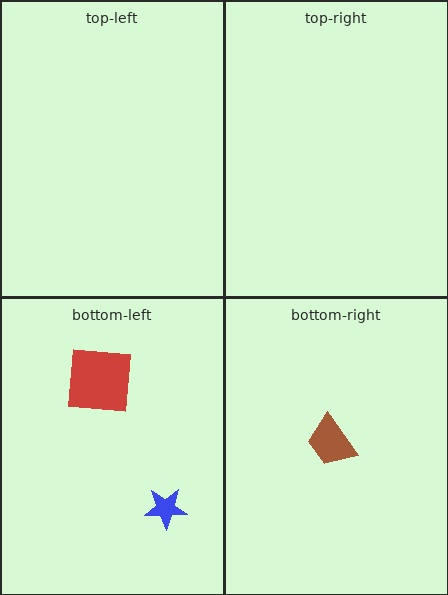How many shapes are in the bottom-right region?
1.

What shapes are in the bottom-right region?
The brown trapezoid.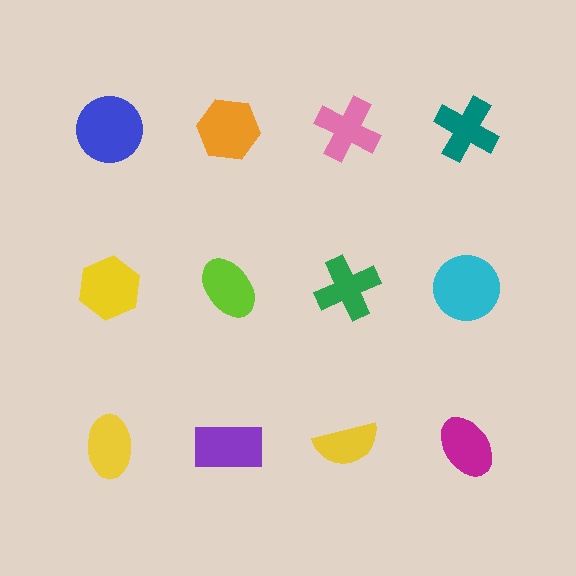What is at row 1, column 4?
A teal cross.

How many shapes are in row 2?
4 shapes.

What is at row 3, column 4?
A magenta ellipse.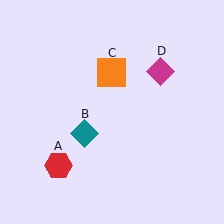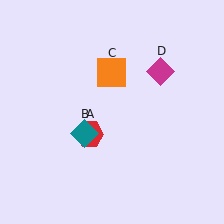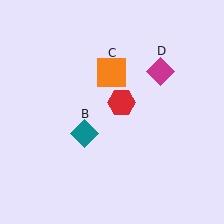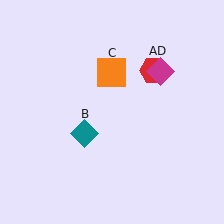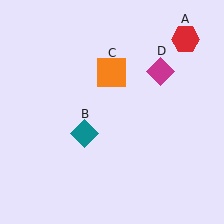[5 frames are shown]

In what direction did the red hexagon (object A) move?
The red hexagon (object A) moved up and to the right.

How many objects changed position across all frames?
1 object changed position: red hexagon (object A).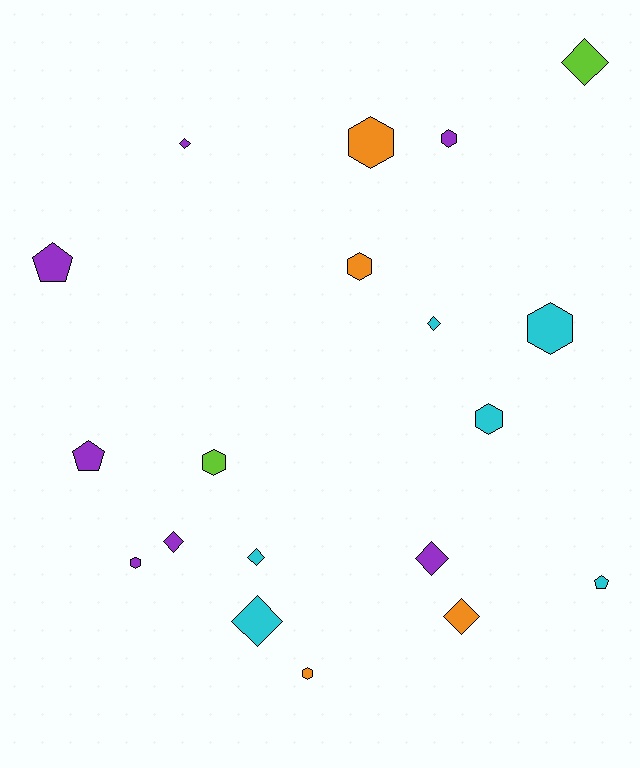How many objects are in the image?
There are 19 objects.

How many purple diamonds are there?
There are 3 purple diamonds.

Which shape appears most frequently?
Diamond, with 8 objects.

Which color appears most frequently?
Purple, with 7 objects.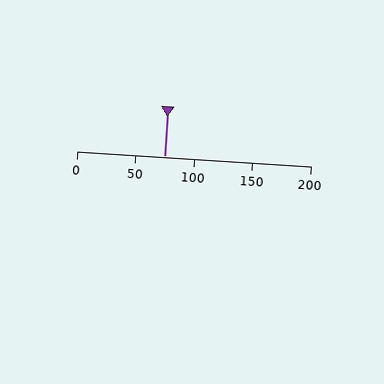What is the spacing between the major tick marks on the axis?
The major ticks are spaced 50 apart.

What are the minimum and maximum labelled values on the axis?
The axis runs from 0 to 200.